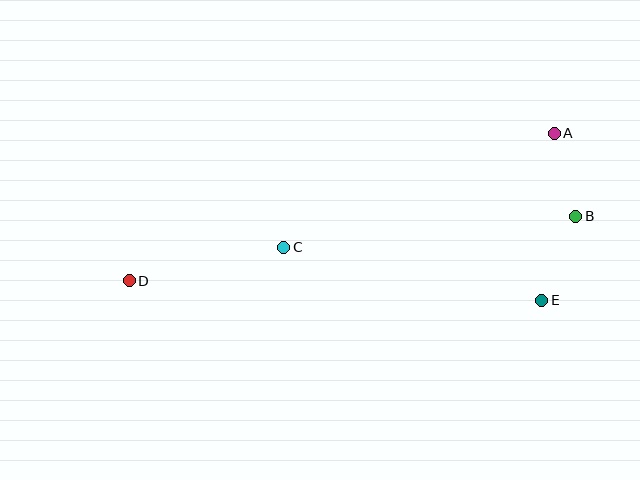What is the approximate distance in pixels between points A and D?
The distance between A and D is approximately 450 pixels.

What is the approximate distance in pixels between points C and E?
The distance between C and E is approximately 263 pixels.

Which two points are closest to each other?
Points A and B are closest to each other.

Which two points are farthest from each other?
Points B and D are farthest from each other.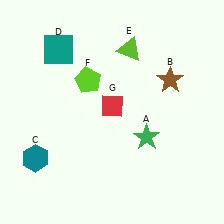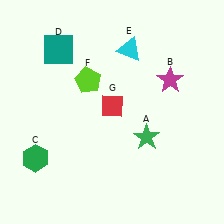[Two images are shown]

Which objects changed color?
B changed from brown to magenta. C changed from teal to green. E changed from lime to cyan.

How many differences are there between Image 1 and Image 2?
There are 3 differences between the two images.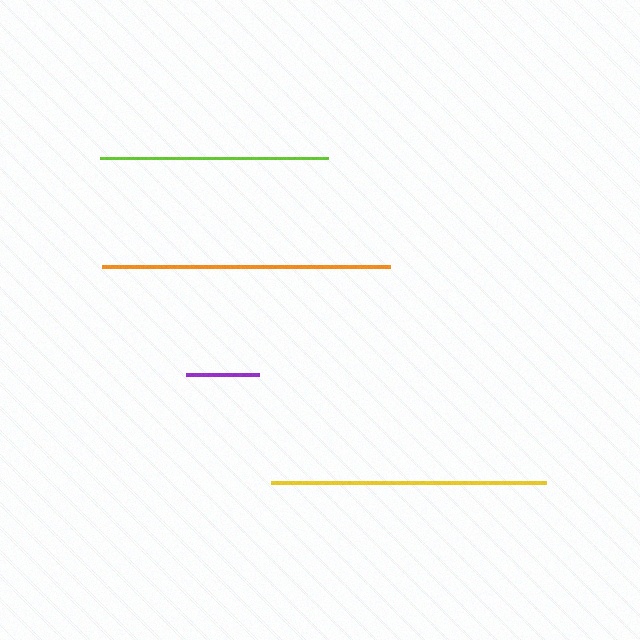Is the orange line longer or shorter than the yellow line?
The orange line is longer than the yellow line.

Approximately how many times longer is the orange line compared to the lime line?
The orange line is approximately 1.3 times the length of the lime line.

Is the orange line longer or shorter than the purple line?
The orange line is longer than the purple line.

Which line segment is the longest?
The orange line is the longest at approximately 288 pixels.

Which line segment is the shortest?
The purple line is the shortest at approximately 73 pixels.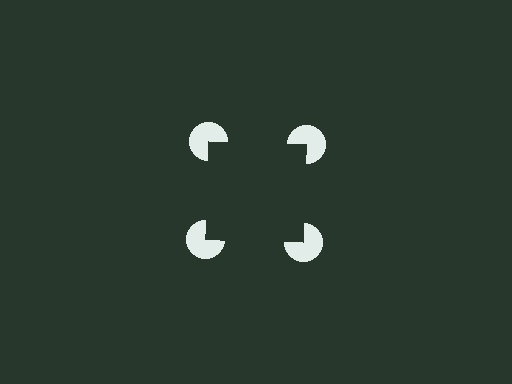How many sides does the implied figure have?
4 sides.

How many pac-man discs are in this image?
There are 4 — one at each vertex of the illusory square.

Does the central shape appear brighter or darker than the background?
It typically appears slightly darker than the background, even though no actual brightness change is drawn.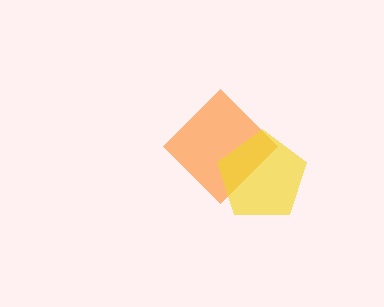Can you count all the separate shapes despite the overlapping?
Yes, there are 2 separate shapes.